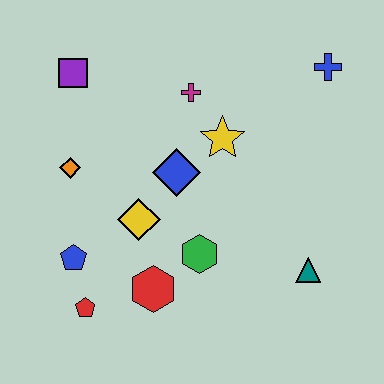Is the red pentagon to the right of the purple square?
Yes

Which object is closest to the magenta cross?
The yellow star is closest to the magenta cross.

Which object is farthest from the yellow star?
The red pentagon is farthest from the yellow star.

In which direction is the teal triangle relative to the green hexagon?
The teal triangle is to the right of the green hexagon.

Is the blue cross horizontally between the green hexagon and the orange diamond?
No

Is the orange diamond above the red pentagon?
Yes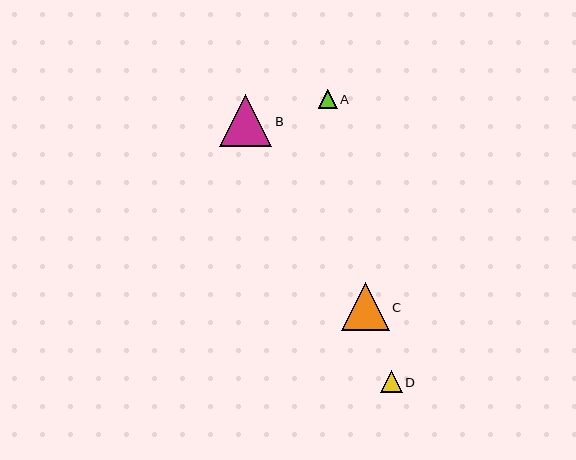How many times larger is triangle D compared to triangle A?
Triangle D is approximately 1.2 times the size of triangle A.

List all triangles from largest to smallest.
From largest to smallest: B, C, D, A.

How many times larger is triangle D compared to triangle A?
Triangle D is approximately 1.2 times the size of triangle A.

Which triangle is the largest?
Triangle B is the largest with a size of approximately 52 pixels.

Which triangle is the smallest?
Triangle A is the smallest with a size of approximately 19 pixels.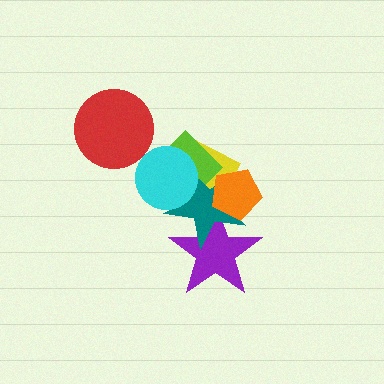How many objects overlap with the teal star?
5 objects overlap with the teal star.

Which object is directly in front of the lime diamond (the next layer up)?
The teal star is directly in front of the lime diamond.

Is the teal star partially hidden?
Yes, it is partially covered by another shape.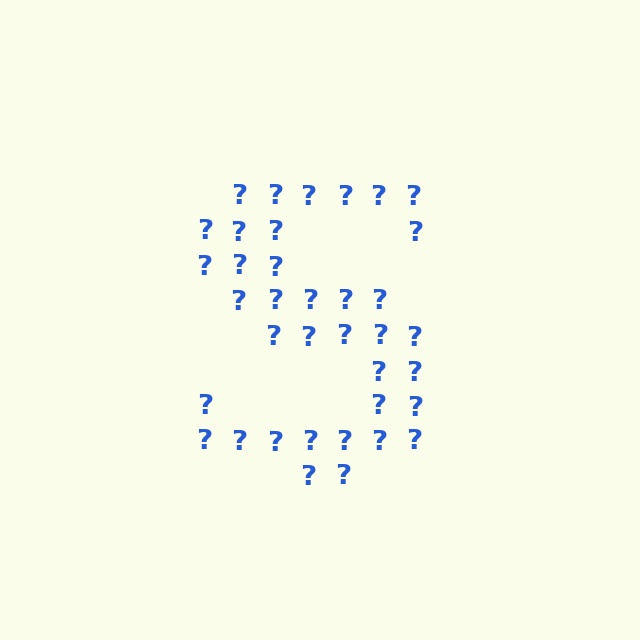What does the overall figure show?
The overall figure shows the letter S.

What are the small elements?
The small elements are question marks.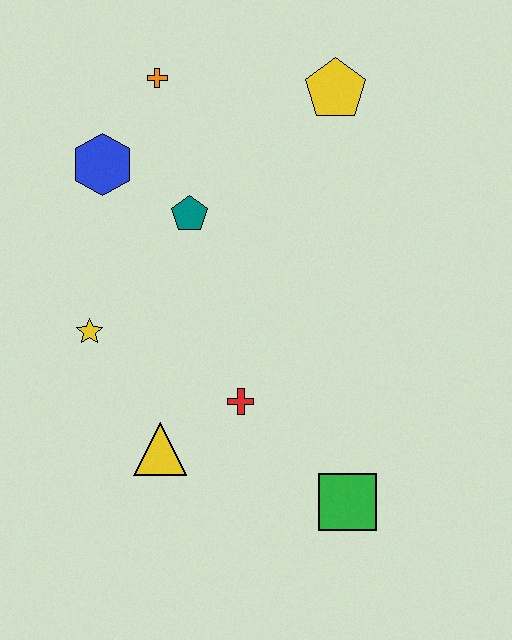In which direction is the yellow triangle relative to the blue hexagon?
The yellow triangle is below the blue hexagon.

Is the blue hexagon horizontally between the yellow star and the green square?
Yes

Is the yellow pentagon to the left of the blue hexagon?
No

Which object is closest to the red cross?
The yellow triangle is closest to the red cross.